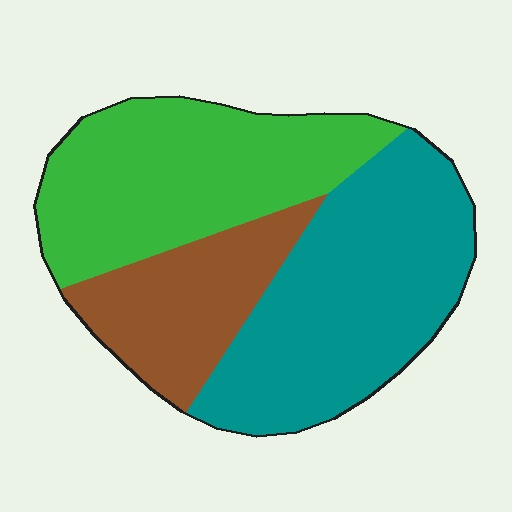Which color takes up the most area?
Teal, at roughly 40%.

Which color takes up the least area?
Brown, at roughly 20%.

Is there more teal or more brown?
Teal.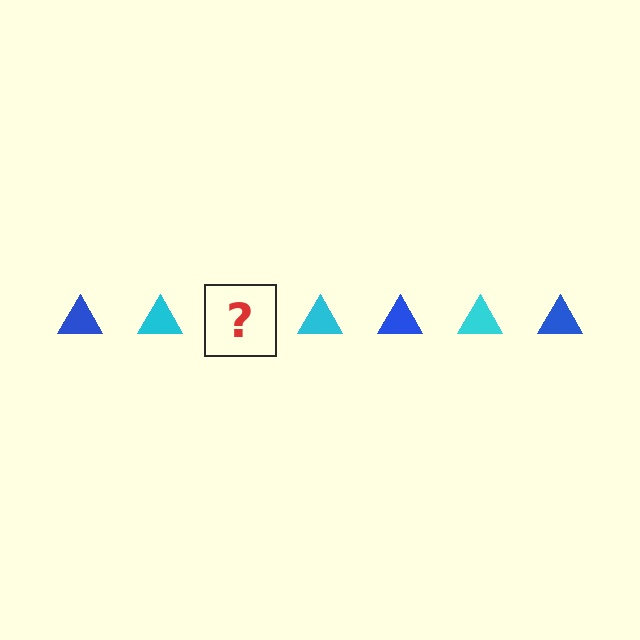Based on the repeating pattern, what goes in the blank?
The blank should be a blue triangle.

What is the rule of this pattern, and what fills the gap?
The rule is that the pattern cycles through blue, cyan triangles. The gap should be filled with a blue triangle.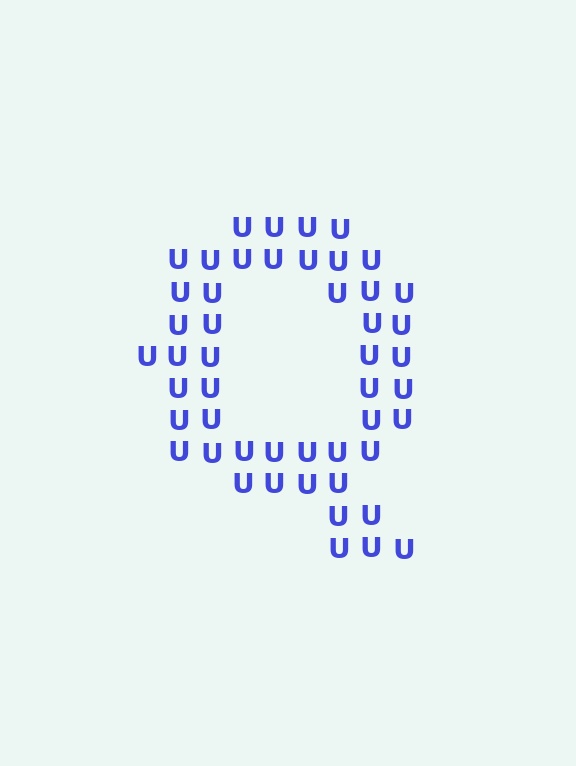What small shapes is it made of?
It is made of small letter U's.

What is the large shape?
The large shape is the letter Q.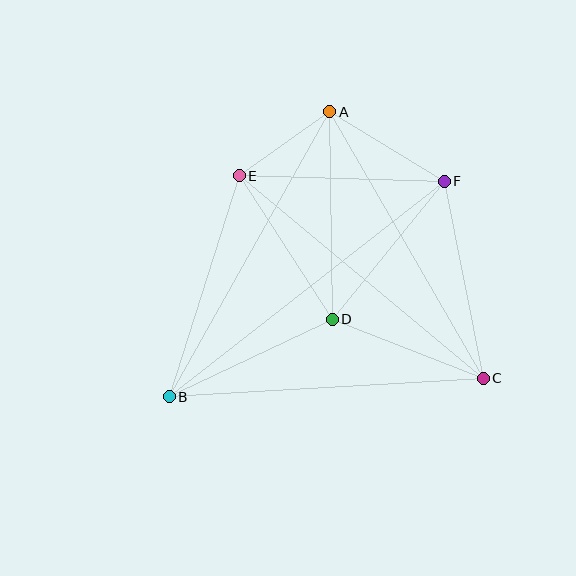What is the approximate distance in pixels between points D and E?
The distance between D and E is approximately 171 pixels.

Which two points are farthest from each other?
Points B and F are farthest from each other.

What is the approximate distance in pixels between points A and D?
The distance between A and D is approximately 208 pixels.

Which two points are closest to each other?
Points A and E are closest to each other.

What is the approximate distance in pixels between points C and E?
The distance between C and E is approximately 317 pixels.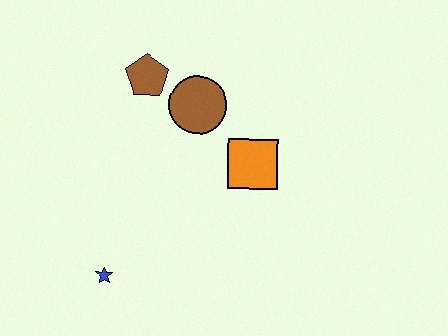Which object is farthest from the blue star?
The brown pentagon is farthest from the blue star.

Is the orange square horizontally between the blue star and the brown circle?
No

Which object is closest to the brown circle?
The brown pentagon is closest to the brown circle.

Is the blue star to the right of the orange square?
No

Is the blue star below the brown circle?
Yes